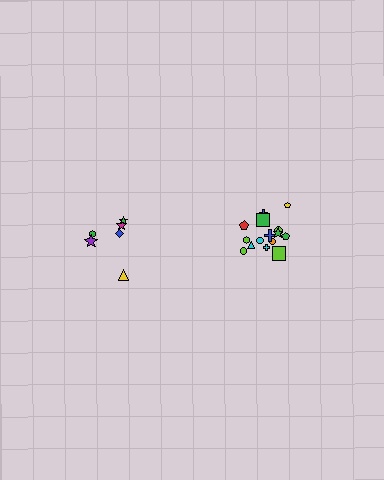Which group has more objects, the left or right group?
The right group.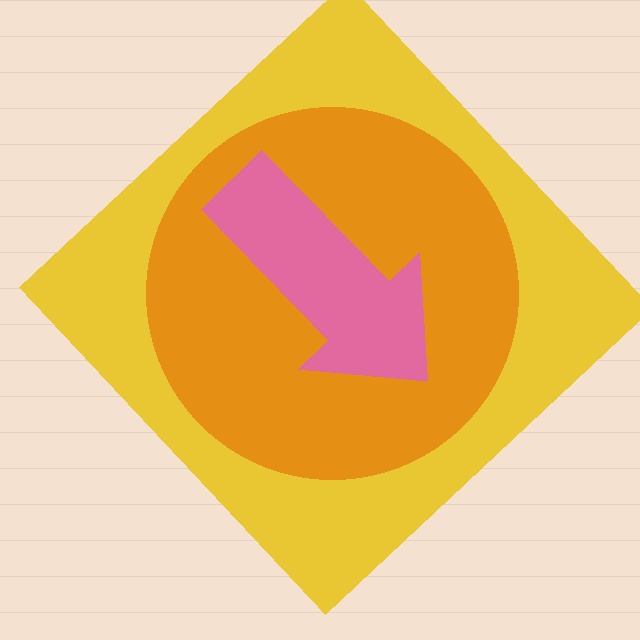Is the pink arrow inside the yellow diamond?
Yes.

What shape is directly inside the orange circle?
The pink arrow.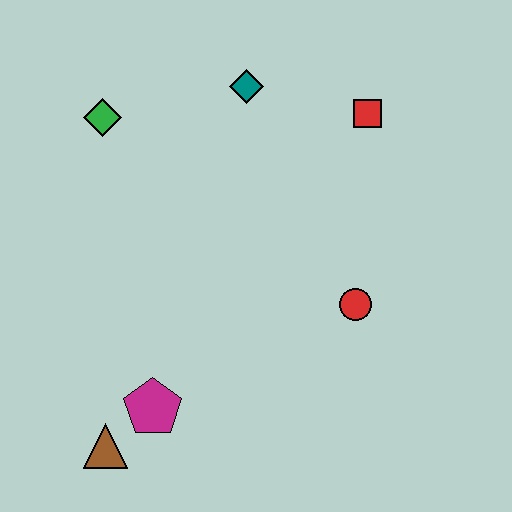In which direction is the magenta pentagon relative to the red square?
The magenta pentagon is below the red square.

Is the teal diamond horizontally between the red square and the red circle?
No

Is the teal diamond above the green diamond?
Yes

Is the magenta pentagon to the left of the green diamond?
No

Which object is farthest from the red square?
The brown triangle is farthest from the red square.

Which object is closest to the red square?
The teal diamond is closest to the red square.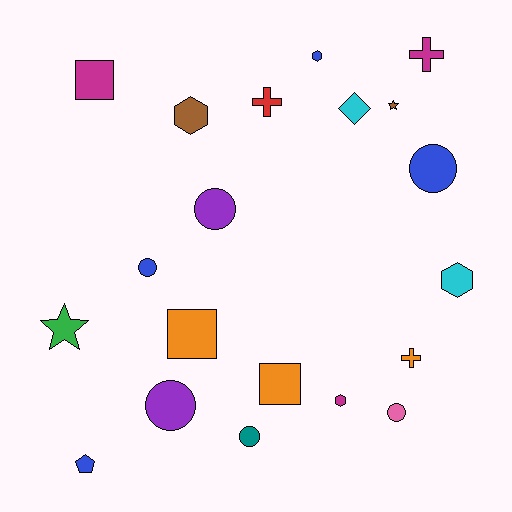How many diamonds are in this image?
There is 1 diamond.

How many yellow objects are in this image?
There are no yellow objects.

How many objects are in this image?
There are 20 objects.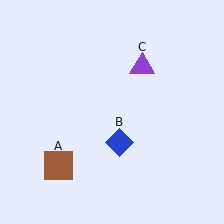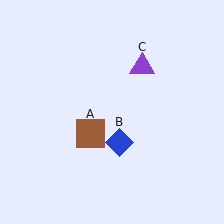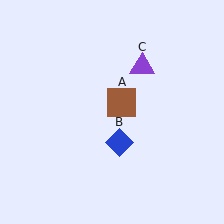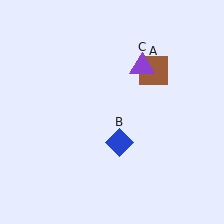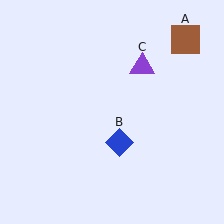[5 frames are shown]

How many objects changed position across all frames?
1 object changed position: brown square (object A).